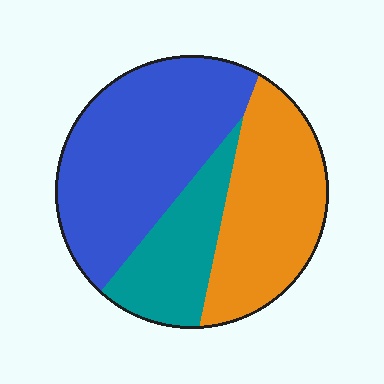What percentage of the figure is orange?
Orange takes up about one third (1/3) of the figure.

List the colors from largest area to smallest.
From largest to smallest: blue, orange, teal.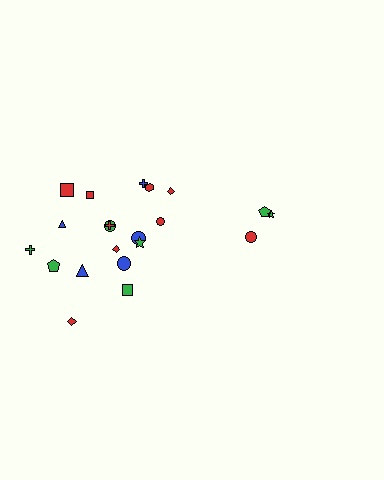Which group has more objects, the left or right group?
The left group.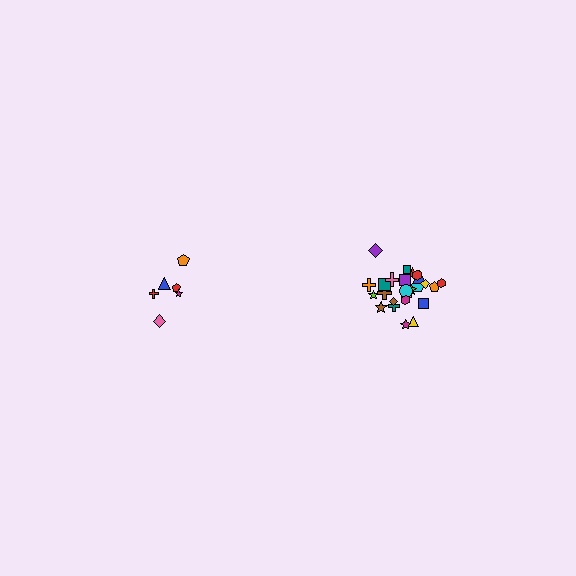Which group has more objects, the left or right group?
The right group.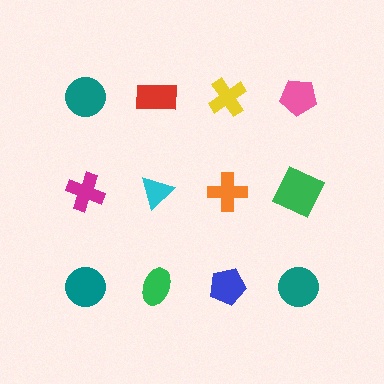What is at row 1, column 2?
A red rectangle.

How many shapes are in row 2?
4 shapes.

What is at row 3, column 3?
A blue pentagon.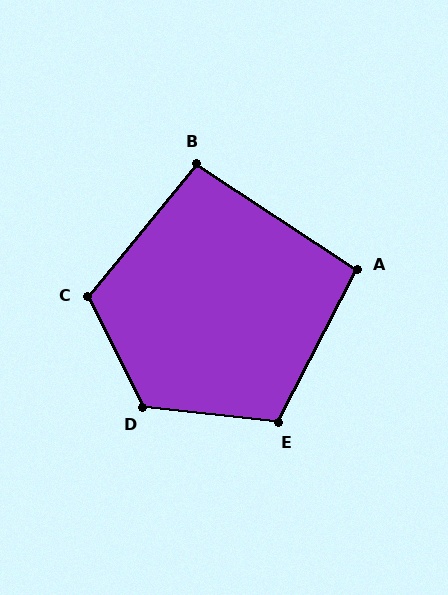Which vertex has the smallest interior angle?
A, at approximately 96 degrees.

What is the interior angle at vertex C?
Approximately 114 degrees (obtuse).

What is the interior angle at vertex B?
Approximately 96 degrees (obtuse).